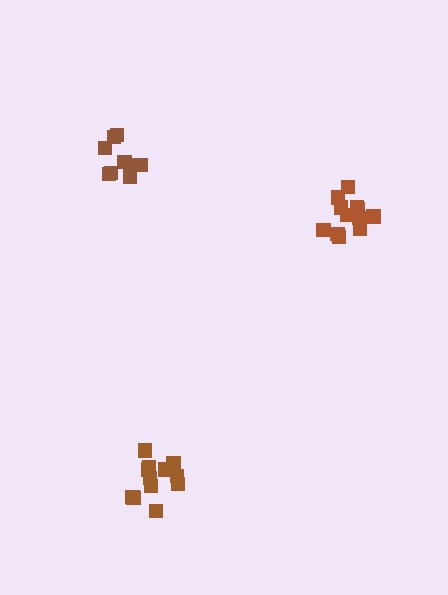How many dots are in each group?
Group 1: 9 dots, Group 2: 12 dots, Group 3: 12 dots (33 total).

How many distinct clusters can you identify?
There are 3 distinct clusters.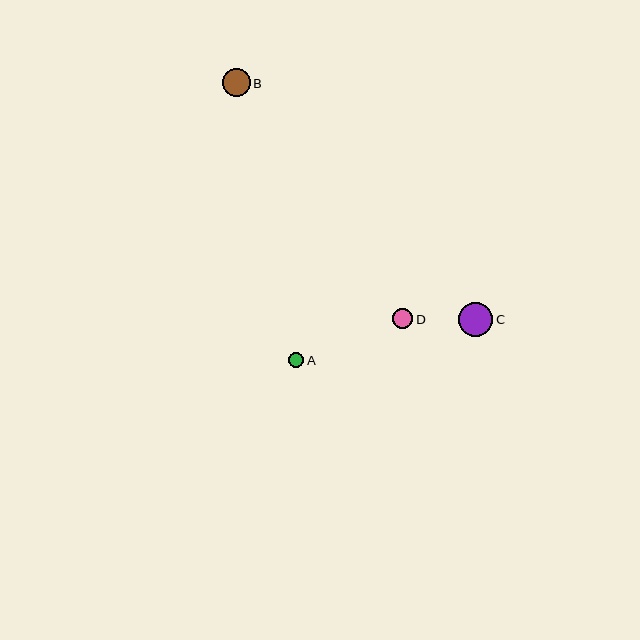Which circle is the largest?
Circle C is the largest with a size of approximately 34 pixels.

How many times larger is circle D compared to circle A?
Circle D is approximately 1.3 times the size of circle A.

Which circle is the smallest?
Circle A is the smallest with a size of approximately 15 pixels.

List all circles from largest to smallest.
From largest to smallest: C, B, D, A.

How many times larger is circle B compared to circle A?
Circle B is approximately 1.8 times the size of circle A.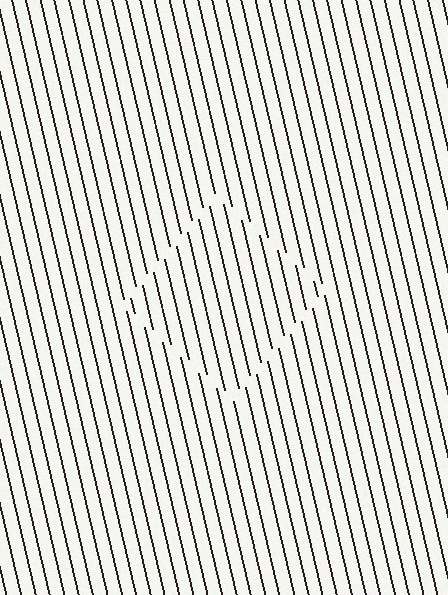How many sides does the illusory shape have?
4 sides — the line-ends trace a square.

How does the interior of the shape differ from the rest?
The interior of the shape contains the same grating, shifted by half a period — the contour is defined by the phase discontinuity where line-ends from the inner and outer gratings abut.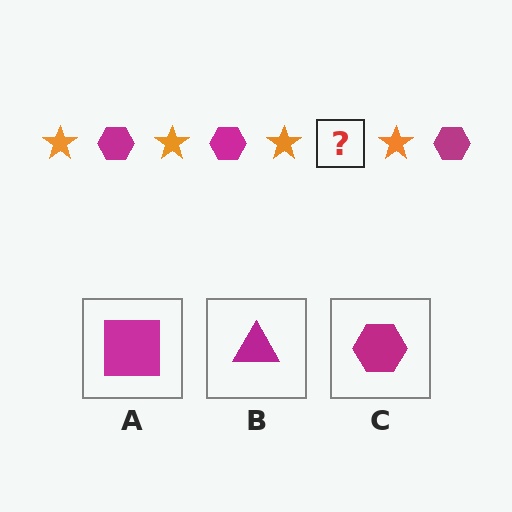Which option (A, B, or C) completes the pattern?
C.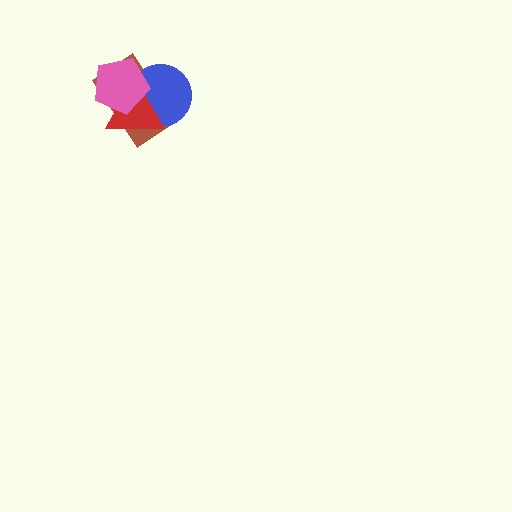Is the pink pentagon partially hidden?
No, no other shape covers it.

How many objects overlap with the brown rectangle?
3 objects overlap with the brown rectangle.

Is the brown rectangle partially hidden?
Yes, it is partially covered by another shape.